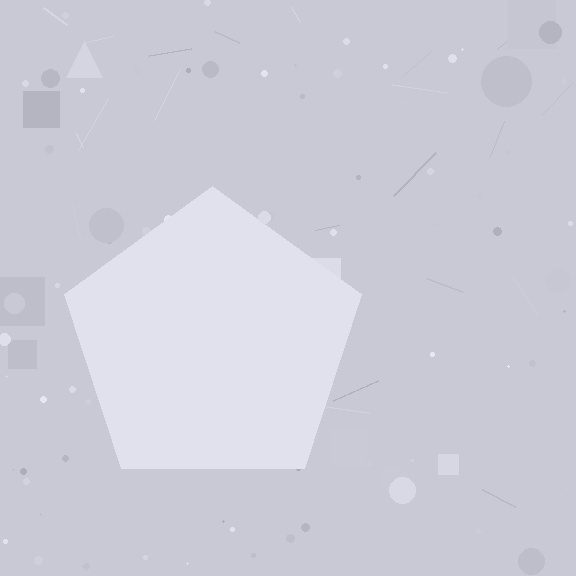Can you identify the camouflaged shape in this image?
The camouflaged shape is a pentagon.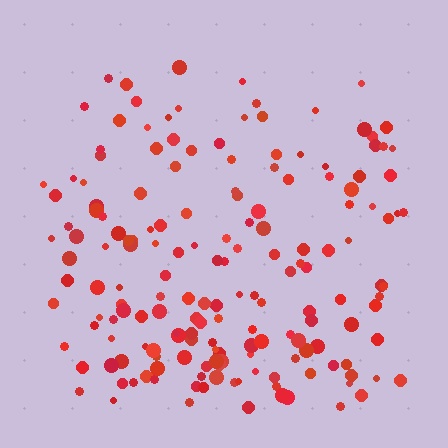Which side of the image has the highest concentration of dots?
The bottom.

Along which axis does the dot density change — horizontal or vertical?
Vertical.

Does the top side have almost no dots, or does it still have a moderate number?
Still a moderate number, just noticeably fewer than the bottom.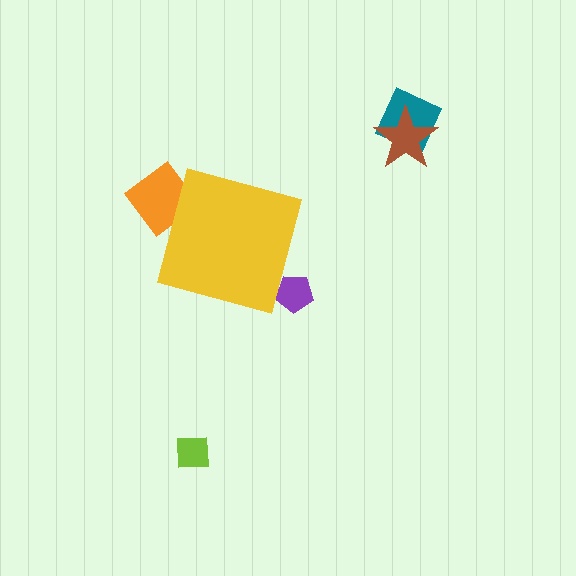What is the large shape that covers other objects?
A yellow square.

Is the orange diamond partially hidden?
Yes, the orange diamond is partially hidden behind the yellow square.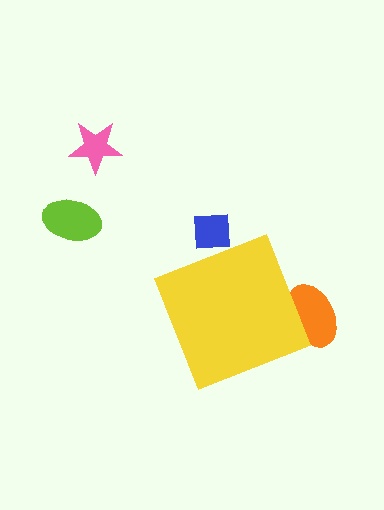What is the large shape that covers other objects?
A yellow diamond.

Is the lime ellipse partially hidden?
No, the lime ellipse is fully visible.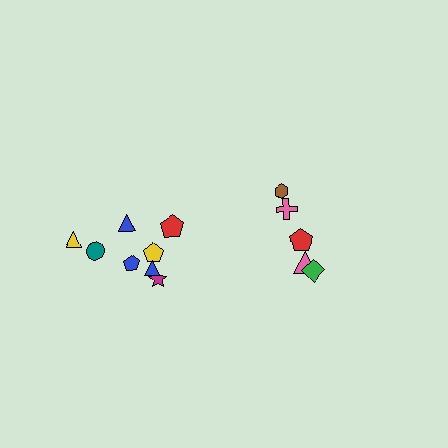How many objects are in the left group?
There are 8 objects.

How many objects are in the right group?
There are 5 objects.